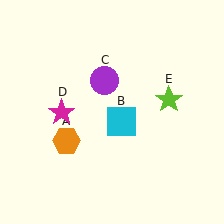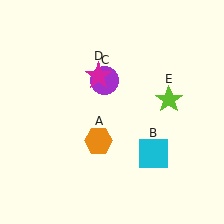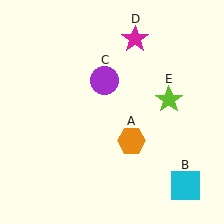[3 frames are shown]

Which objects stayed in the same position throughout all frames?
Purple circle (object C) and lime star (object E) remained stationary.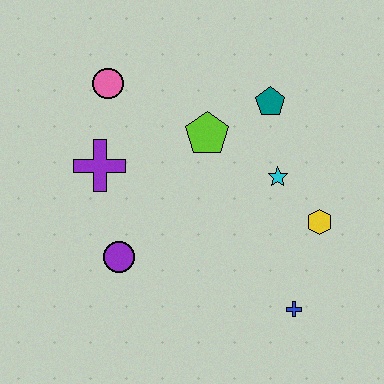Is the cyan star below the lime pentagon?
Yes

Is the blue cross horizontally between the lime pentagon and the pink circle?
No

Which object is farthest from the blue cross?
The pink circle is farthest from the blue cross.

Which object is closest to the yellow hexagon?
The cyan star is closest to the yellow hexagon.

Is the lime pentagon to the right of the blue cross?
No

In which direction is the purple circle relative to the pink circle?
The purple circle is below the pink circle.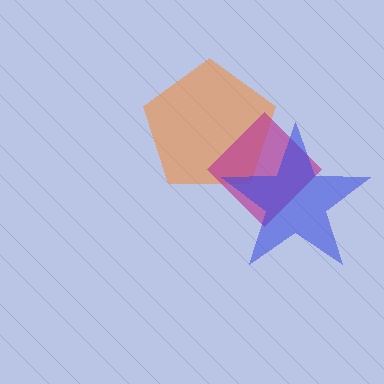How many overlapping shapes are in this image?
There are 3 overlapping shapes in the image.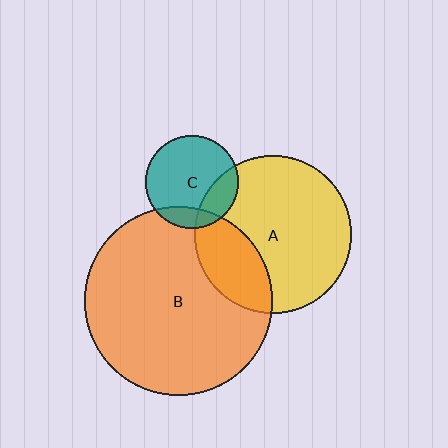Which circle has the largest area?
Circle B (orange).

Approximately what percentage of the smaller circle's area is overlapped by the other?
Approximately 20%.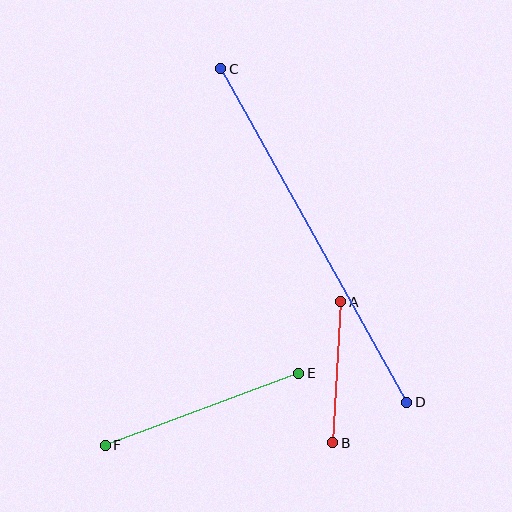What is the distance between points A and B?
The distance is approximately 141 pixels.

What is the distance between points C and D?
The distance is approximately 382 pixels.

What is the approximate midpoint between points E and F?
The midpoint is at approximately (202, 409) pixels.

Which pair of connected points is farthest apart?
Points C and D are farthest apart.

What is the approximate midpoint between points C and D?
The midpoint is at approximately (314, 236) pixels.